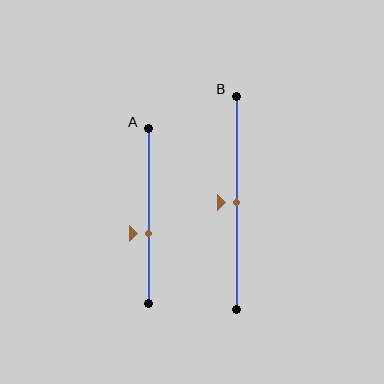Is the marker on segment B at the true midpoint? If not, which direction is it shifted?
Yes, the marker on segment B is at the true midpoint.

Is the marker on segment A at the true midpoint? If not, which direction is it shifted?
No, the marker on segment A is shifted downward by about 10% of the segment length.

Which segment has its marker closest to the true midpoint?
Segment B has its marker closest to the true midpoint.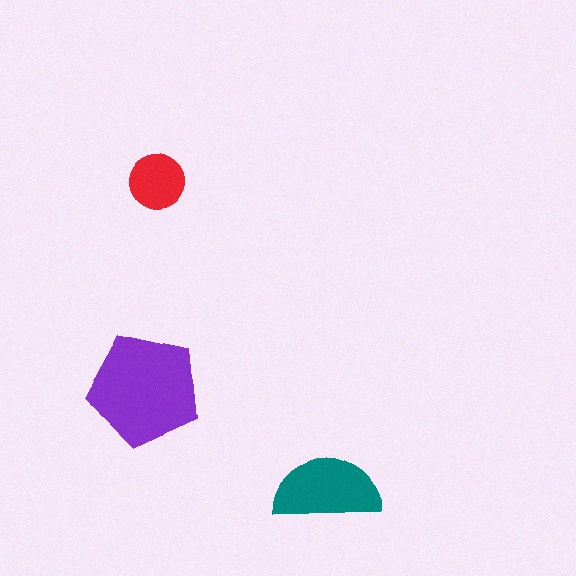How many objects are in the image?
There are 3 objects in the image.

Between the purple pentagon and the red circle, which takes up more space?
The purple pentagon.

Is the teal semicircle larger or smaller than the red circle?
Larger.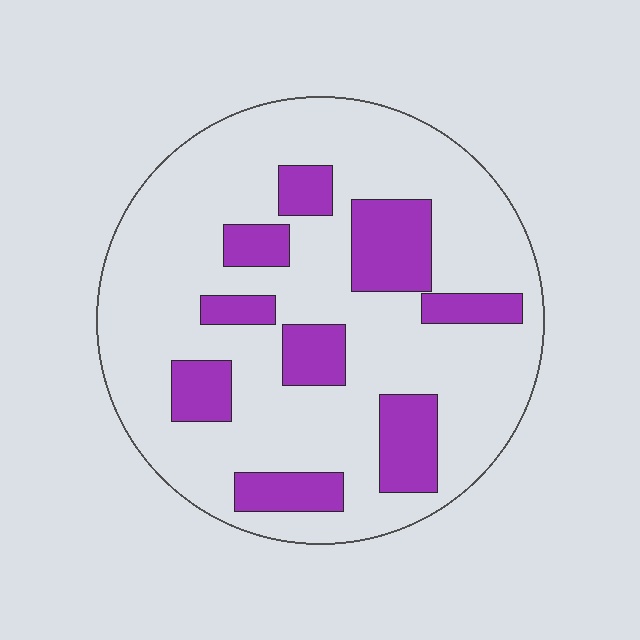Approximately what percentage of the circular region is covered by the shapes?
Approximately 25%.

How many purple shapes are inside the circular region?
9.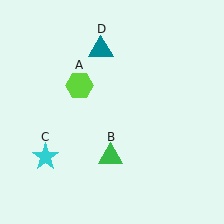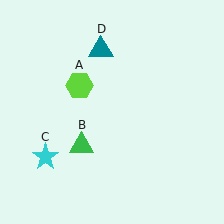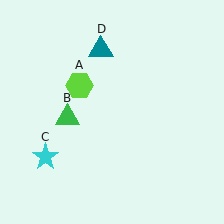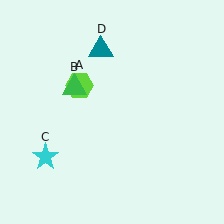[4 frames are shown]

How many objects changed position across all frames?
1 object changed position: green triangle (object B).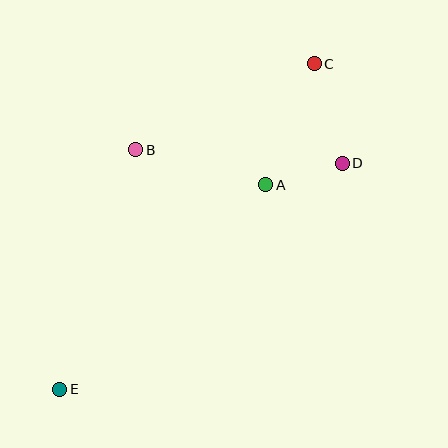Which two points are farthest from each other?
Points C and E are farthest from each other.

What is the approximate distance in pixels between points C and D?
The distance between C and D is approximately 103 pixels.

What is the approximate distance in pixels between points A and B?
The distance between A and B is approximately 135 pixels.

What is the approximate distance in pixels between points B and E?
The distance between B and E is approximately 251 pixels.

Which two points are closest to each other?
Points A and D are closest to each other.